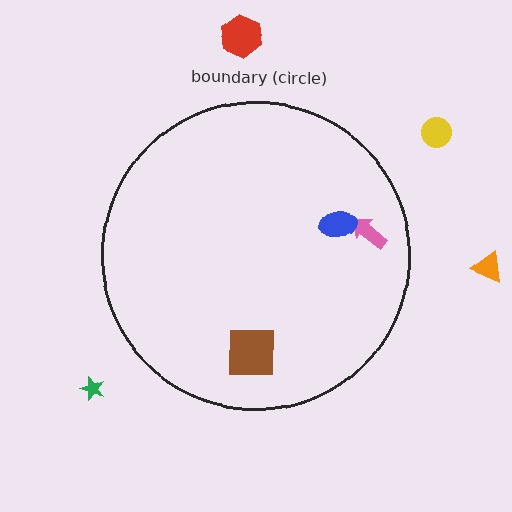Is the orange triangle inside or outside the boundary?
Outside.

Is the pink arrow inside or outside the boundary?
Inside.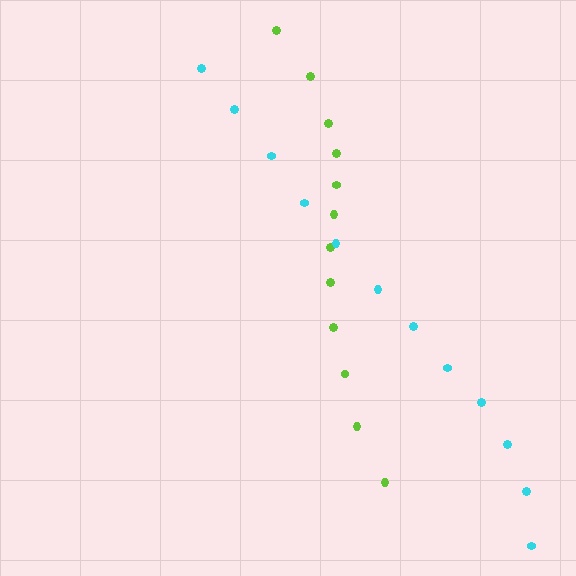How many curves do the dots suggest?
There are 2 distinct paths.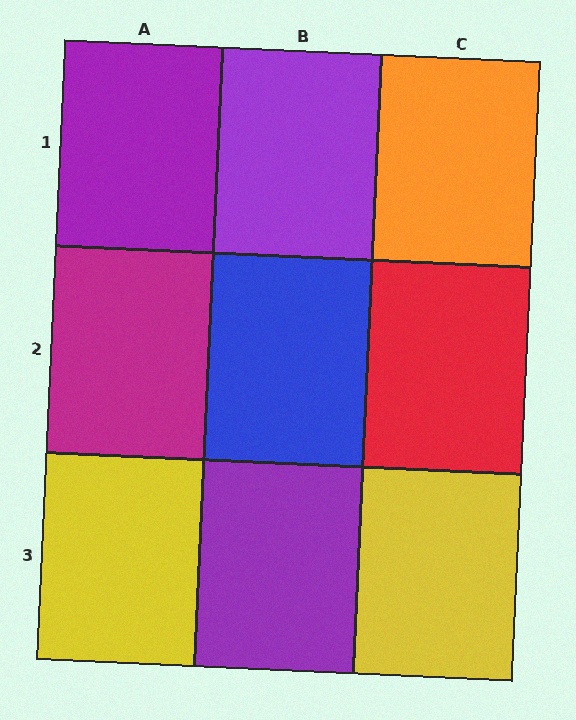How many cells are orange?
1 cell is orange.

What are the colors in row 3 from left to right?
Yellow, purple, yellow.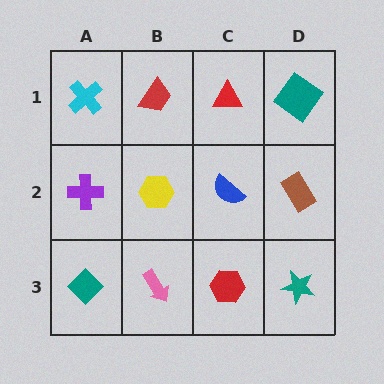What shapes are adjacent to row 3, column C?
A blue semicircle (row 2, column C), a pink arrow (row 3, column B), a teal star (row 3, column D).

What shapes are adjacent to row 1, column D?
A brown rectangle (row 2, column D), a red triangle (row 1, column C).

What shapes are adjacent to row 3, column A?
A purple cross (row 2, column A), a pink arrow (row 3, column B).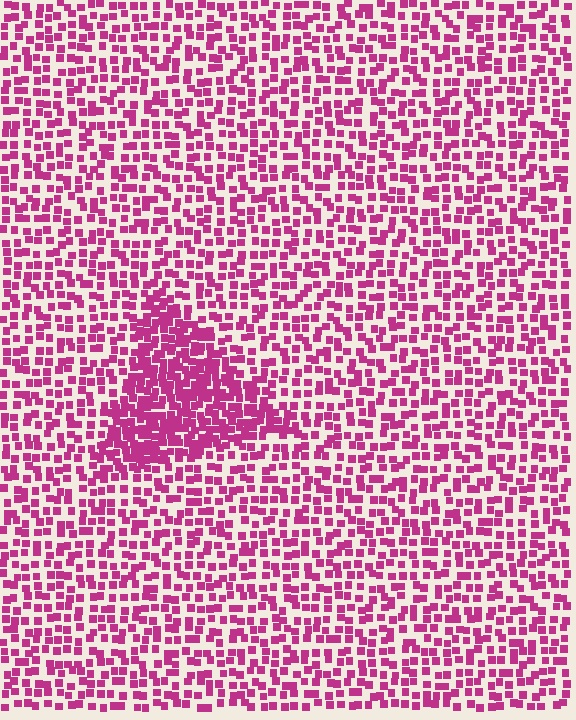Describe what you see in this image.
The image contains small magenta elements arranged at two different densities. A triangle-shaped region is visible where the elements are more densely packed than the surrounding area.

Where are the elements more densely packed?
The elements are more densely packed inside the triangle boundary.